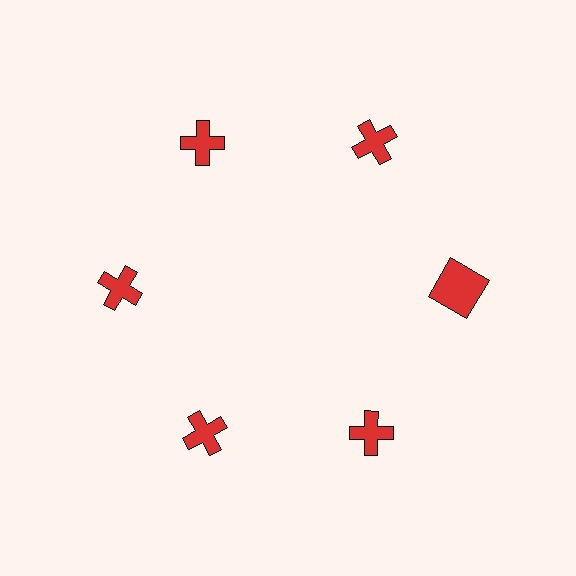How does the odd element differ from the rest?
It has a different shape: square instead of cross.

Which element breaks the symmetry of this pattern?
The red square at roughly the 3 o'clock position breaks the symmetry. All other shapes are red crosses.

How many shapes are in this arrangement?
There are 6 shapes arranged in a ring pattern.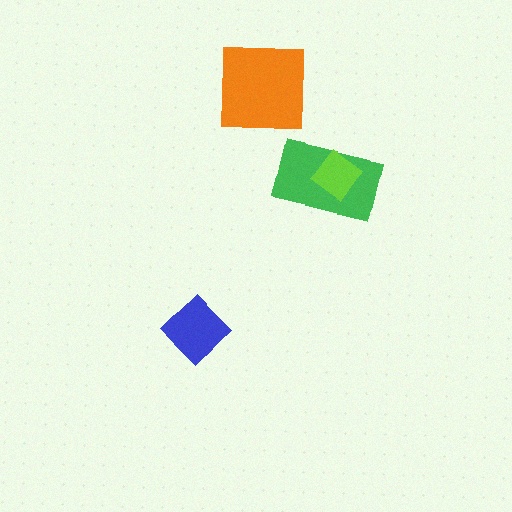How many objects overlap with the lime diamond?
1 object overlaps with the lime diamond.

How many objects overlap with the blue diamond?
0 objects overlap with the blue diamond.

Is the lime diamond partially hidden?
No, no other shape covers it.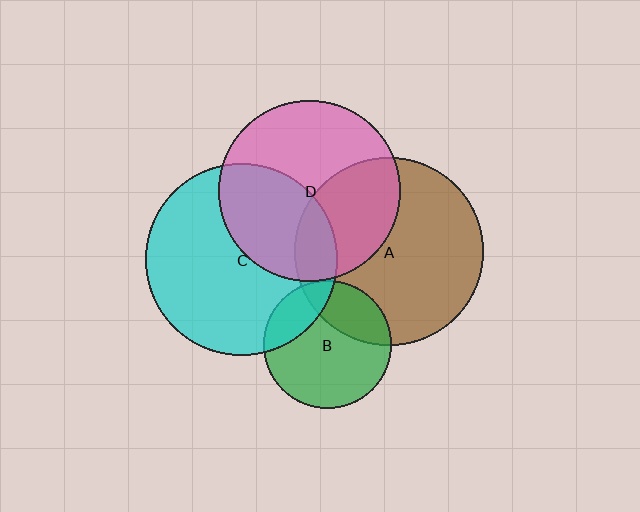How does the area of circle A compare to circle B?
Approximately 2.2 times.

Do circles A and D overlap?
Yes.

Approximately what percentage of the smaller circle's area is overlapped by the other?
Approximately 35%.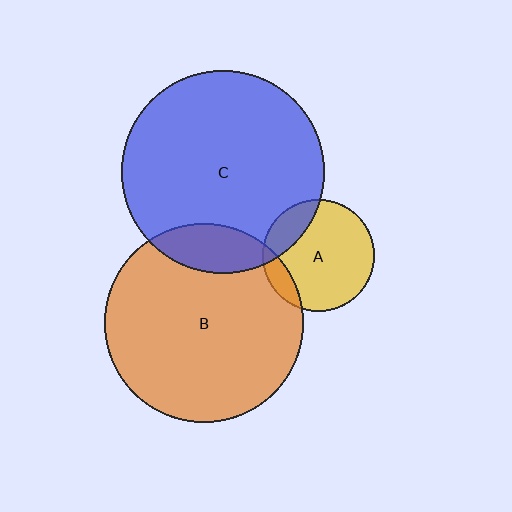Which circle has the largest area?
Circle C (blue).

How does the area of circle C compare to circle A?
Approximately 3.2 times.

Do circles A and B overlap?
Yes.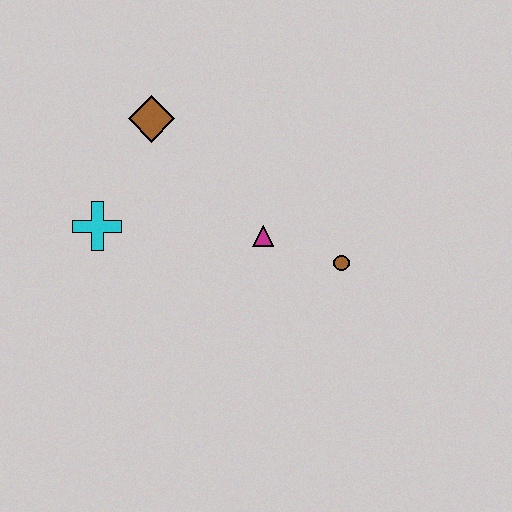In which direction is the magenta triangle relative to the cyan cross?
The magenta triangle is to the right of the cyan cross.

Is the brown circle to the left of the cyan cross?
No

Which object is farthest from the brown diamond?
The brown circle is farthest from the brown diamond.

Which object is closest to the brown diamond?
The cyan cross is closest to the brown diamond.